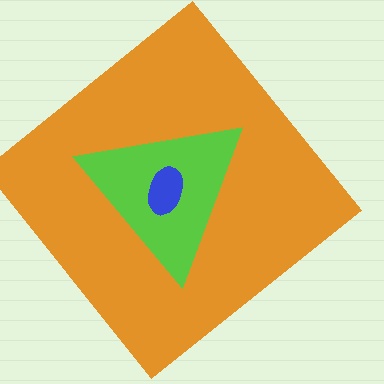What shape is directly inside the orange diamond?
The lime triangle.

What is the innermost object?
The blue ellipse.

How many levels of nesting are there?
3.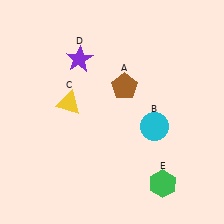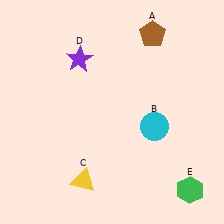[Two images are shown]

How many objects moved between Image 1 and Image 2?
3 objects moved between the two images.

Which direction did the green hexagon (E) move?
The green hexagon (E) moved right.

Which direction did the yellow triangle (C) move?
The yellow triangle (C) moved down.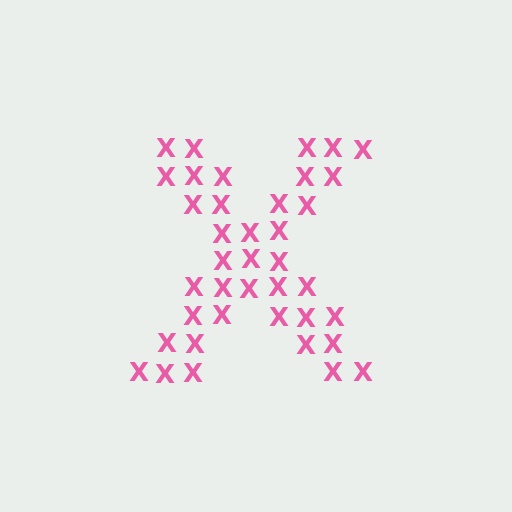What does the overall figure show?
The overall figure shows the letter X.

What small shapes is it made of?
It is made of small letter X's.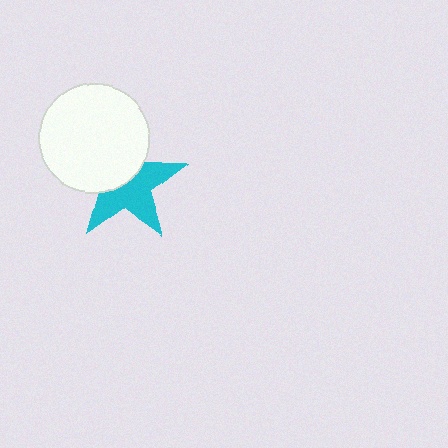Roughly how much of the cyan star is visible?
About half of it is visible (roughly 56%).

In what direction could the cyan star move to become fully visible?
The cyan star could move toward the lower-right. That would shift it out from behind the white circle entirely.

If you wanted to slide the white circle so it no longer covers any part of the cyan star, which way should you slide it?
Slide it toward the upper-left — that is the most direct way to separate the two shapes.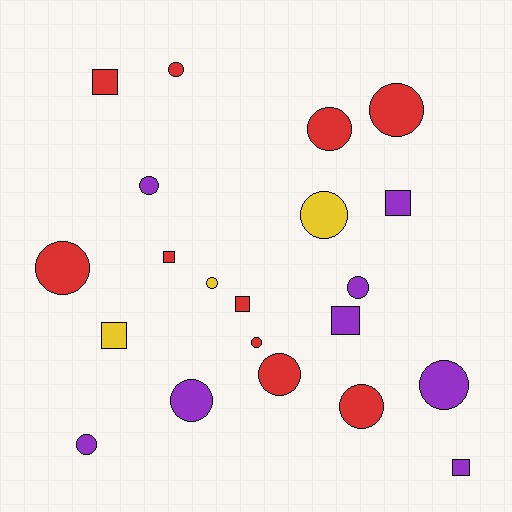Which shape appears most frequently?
Circle, with 14 objects.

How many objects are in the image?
There are 21 objects.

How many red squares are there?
There are 3 red squares.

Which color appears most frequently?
Red, with 10 objects.